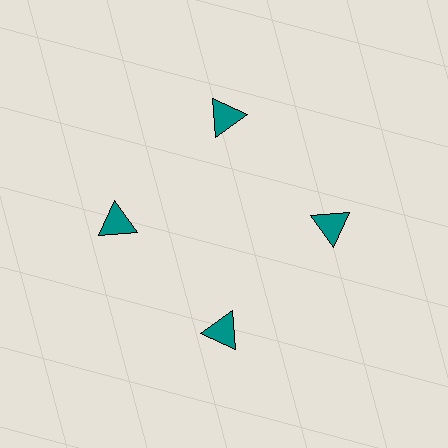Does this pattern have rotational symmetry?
Yes, this pattern has 4-fold rotational symmetry. It looks the same after rotating 90 degrees around the center.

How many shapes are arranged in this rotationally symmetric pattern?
There are 4 shapes, arranged in 4 groups of 1.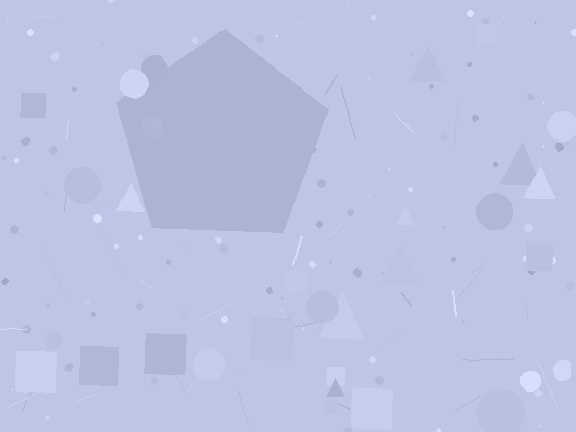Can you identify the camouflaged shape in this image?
The camouflaged shape is a pentagon.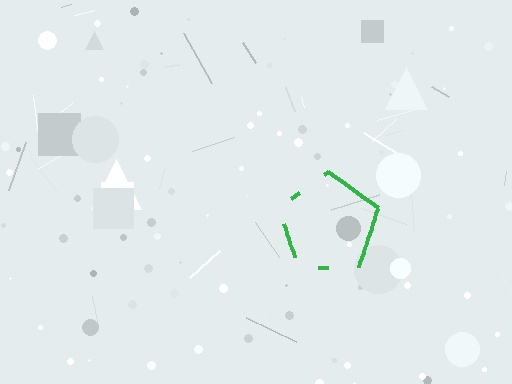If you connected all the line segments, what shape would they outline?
They would outline a pentagon.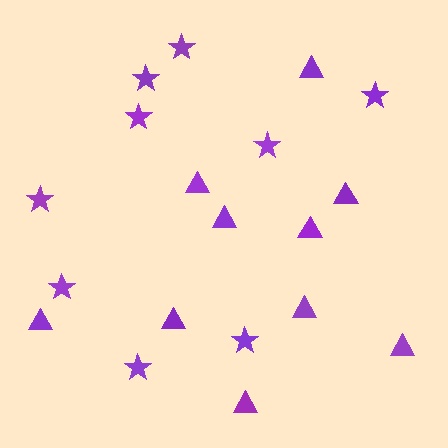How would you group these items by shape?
There are 2 groups: one group of triangles (10) and one group of stars (9).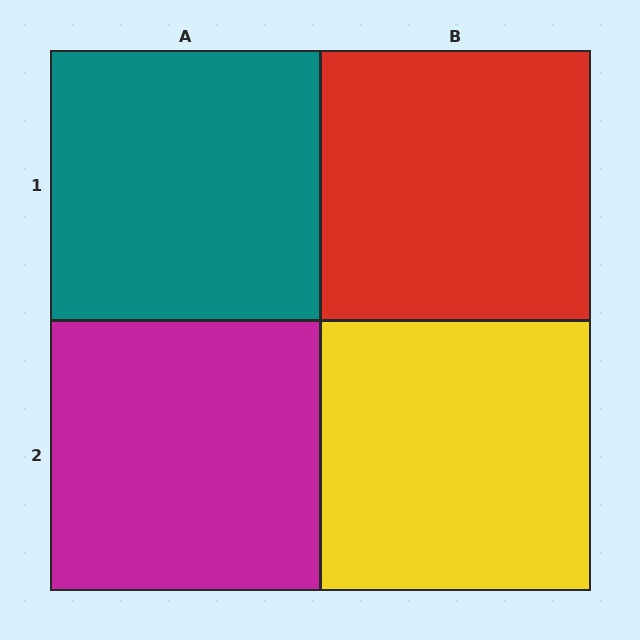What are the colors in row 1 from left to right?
Teal, red.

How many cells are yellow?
1 cell is yellow.